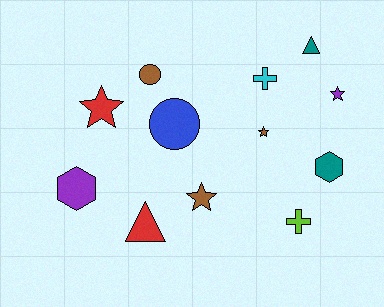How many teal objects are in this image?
There are 2 teal objects.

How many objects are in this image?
There are 12 objects.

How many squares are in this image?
There are no squares.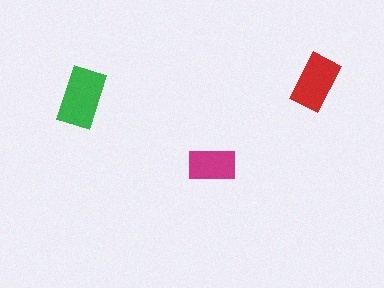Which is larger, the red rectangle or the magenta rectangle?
The red one.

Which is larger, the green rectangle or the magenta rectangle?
The green one.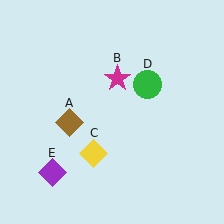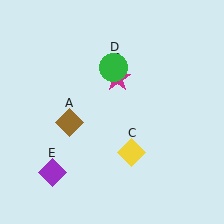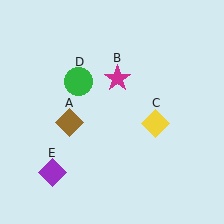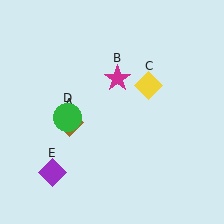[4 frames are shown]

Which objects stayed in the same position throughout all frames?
Brown diamond (object A) and magenta star (object B) and purple diamond (object E) remained stationary.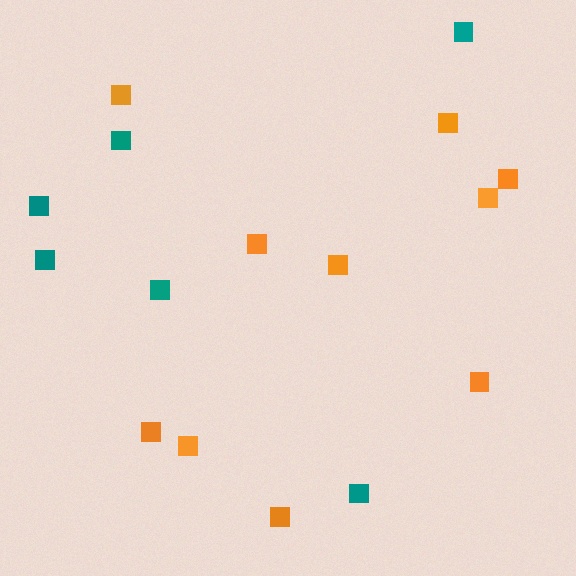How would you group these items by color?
There are 2 groups: one group of orange squares (10) and one group of teal squares (6).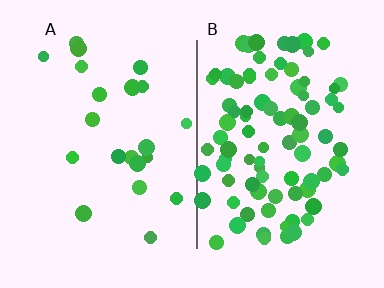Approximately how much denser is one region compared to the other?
Approximately 4.2× — region B over region A.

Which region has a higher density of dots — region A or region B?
B (the right).